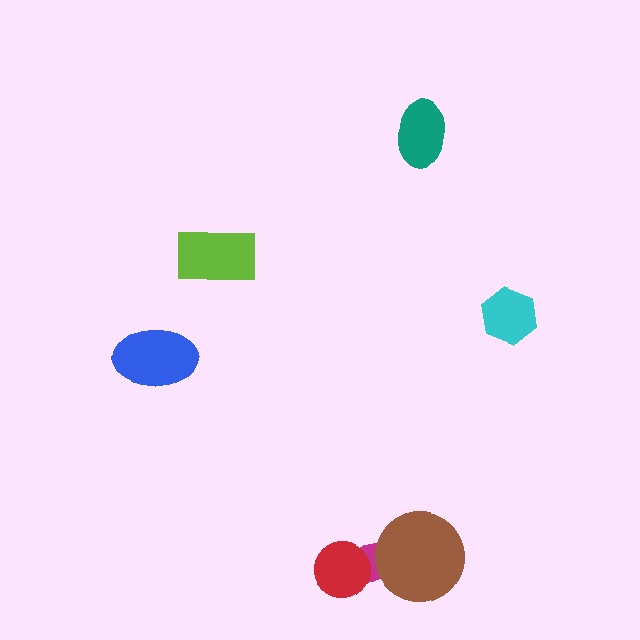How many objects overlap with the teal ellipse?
0 objects overlap with the teal ellipse.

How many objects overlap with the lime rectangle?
0 objects overlap with the lime rectangle.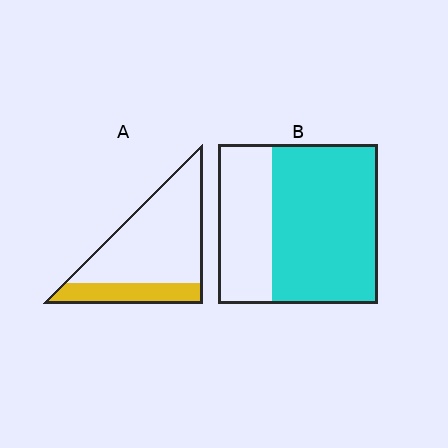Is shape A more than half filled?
No.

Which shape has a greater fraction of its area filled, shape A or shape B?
Shape B.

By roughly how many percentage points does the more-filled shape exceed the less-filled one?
By roughly 40 percentage points (B over A).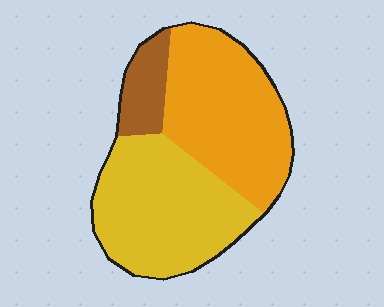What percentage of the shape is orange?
Orange takes up between a quarter and a half of the shape.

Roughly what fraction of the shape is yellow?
Yellow covers roughly 45% of the shape.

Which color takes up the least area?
Brown, at roughly 10%.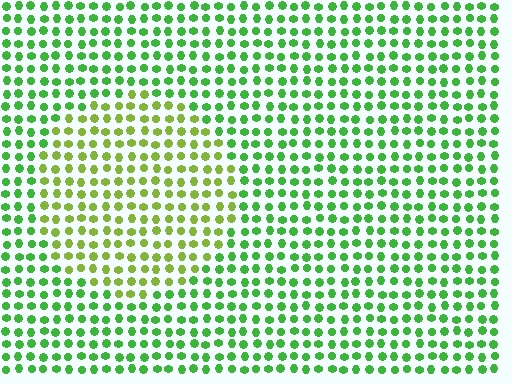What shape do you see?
I see a circle.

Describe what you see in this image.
The image is filled with small green elements in a uniform arrangement. A circle-shaped region is visible where the elements are tinted to a slightly different hue, forming a subtle color boundary.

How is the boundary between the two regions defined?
The boundary is defined purely by a slight shift in hue (about 35 degrees). Spacing, size, and orientation are identical on both sides.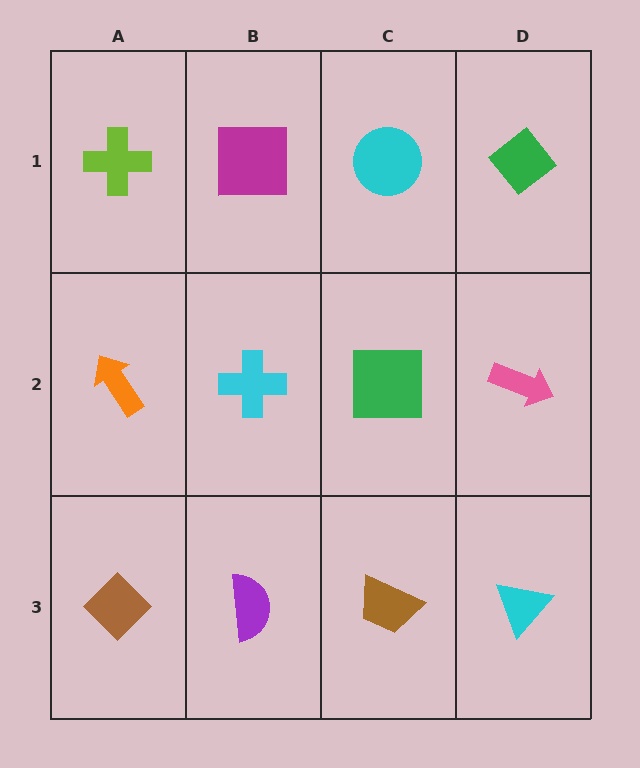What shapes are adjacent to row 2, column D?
A green diamond (row 1, column D), a cyan triangle (row 3, column D), a green square (row 2, column C).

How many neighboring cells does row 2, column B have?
4.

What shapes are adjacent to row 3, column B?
A cyan cross (row 2, column B), a brown diamond (row 3, column A), a brown trapezoid (row 3, column C).